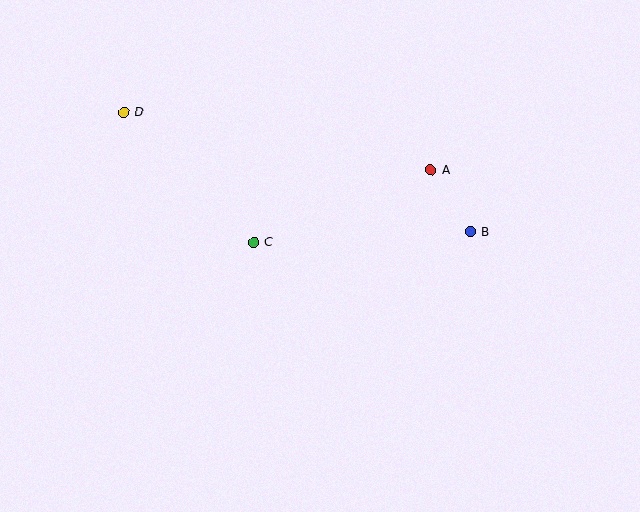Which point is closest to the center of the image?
Point C at (254, 242) is closest to the center.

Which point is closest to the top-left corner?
Point D is closest to the top-left corner.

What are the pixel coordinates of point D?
Point D is at (124, 112).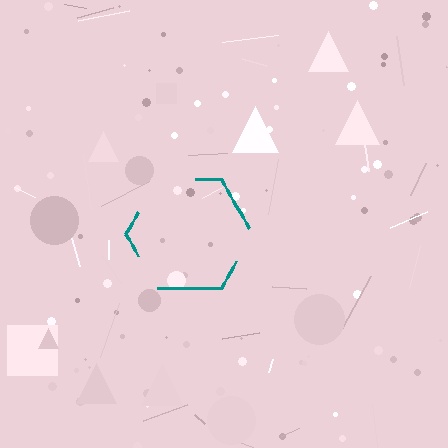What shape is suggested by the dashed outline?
The dashed outline suggests a hexagon.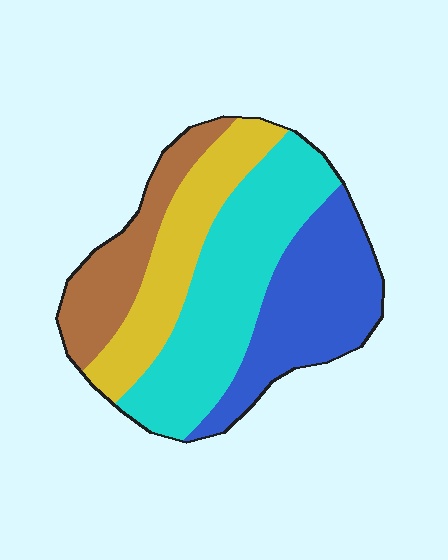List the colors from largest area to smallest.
From largest to smallest: cyan, blue, yellow, brown.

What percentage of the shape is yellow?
Yellow covers roughly 20% of the shape.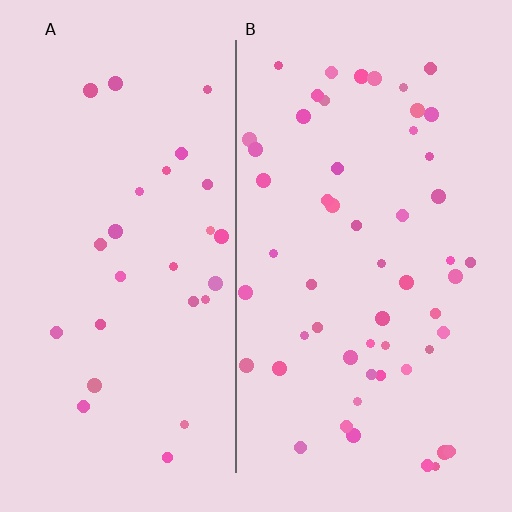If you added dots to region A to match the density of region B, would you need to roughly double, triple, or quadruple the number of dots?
Approximately double.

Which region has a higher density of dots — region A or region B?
B (the right).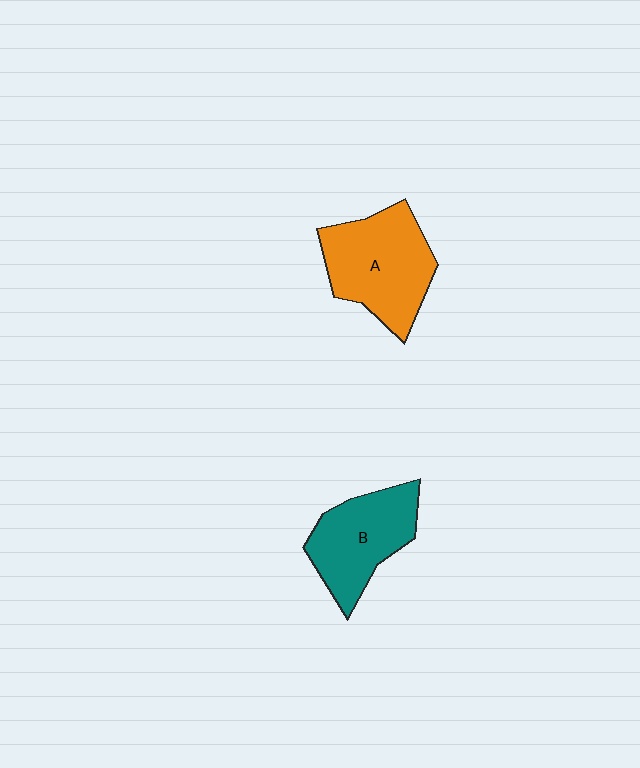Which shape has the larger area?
Shape A (orange).